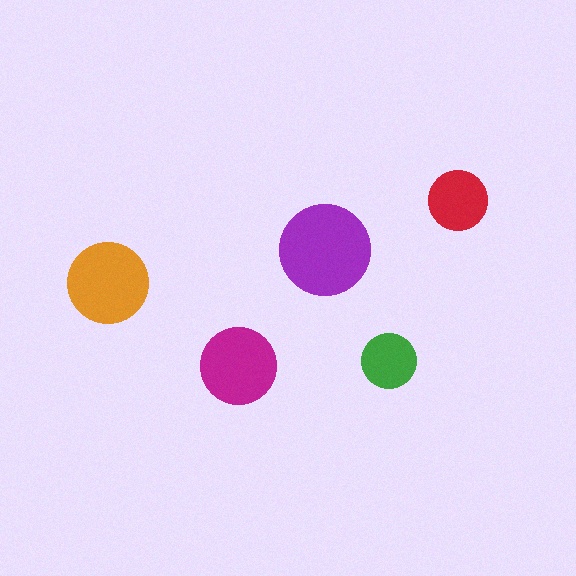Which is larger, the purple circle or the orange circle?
The purple one.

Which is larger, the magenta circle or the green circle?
The magenta one.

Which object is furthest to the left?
The orange circle is leftmost.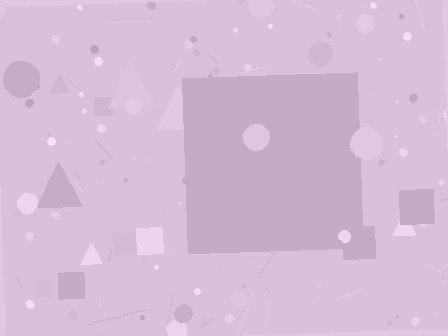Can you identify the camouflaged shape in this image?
The camouflaged shape is a square.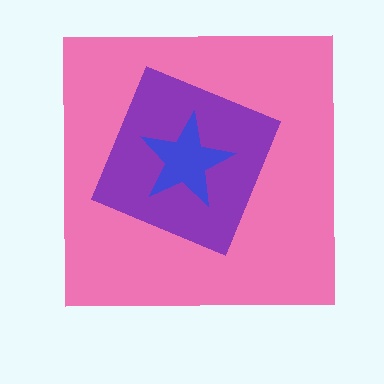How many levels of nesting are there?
3.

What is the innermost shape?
The blue star.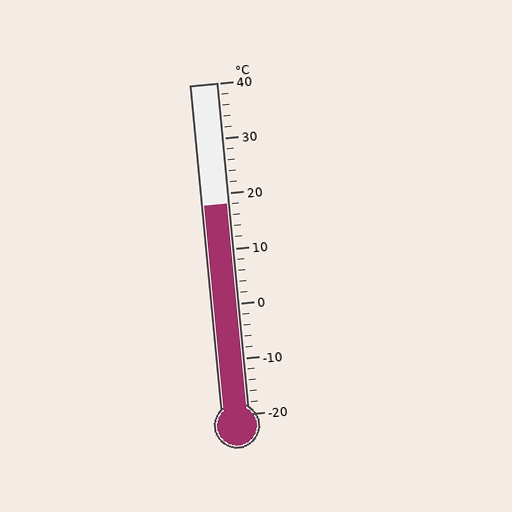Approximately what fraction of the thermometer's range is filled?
The thermometer is filled to approximately 65% of its range.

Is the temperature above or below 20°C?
The temperature is below 20°C.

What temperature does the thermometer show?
The thermometer shows approximately 18°C.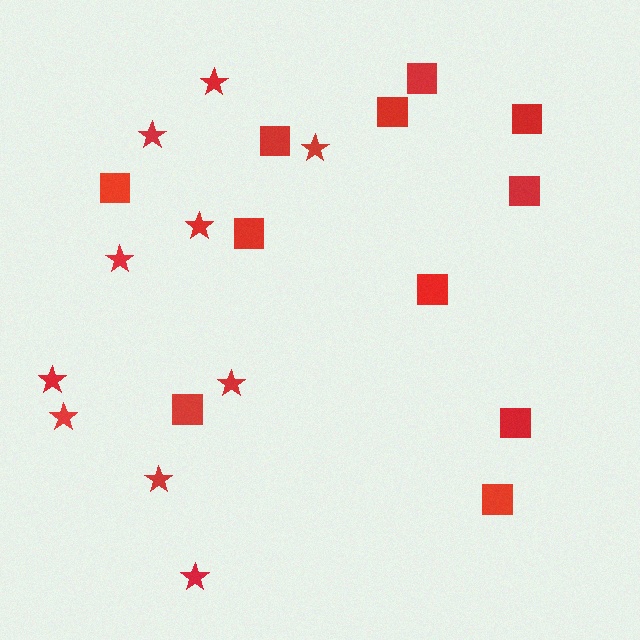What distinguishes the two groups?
There are 2 groups: one group of squares (11) and one group of stars (10).